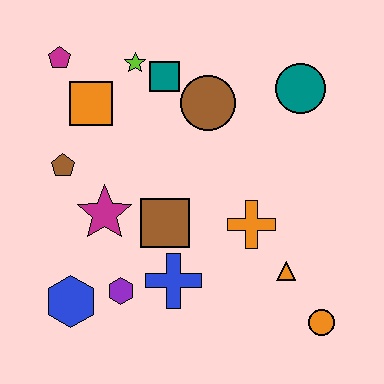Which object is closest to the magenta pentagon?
The orange square is closest to the magenta pentagon.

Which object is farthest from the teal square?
The orange circle is farthest from the teal square.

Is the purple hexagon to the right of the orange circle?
No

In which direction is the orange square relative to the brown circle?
The orange square is to the left of the brown circle.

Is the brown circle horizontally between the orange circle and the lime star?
Yes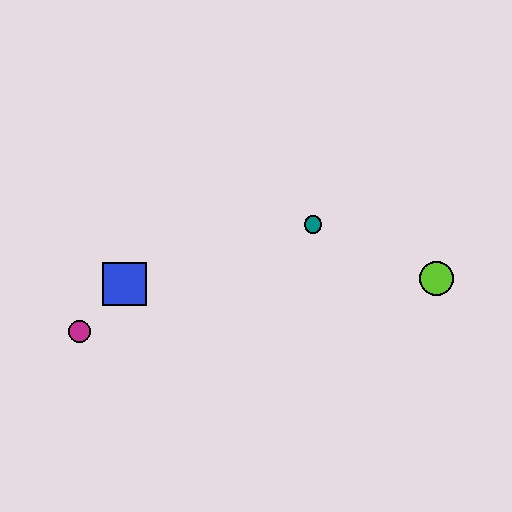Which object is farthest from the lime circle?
The magenta circle is farthest from the lime circle.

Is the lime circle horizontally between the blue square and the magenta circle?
No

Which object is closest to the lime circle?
The teal circle is closest to the lime circle.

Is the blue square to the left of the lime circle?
Yes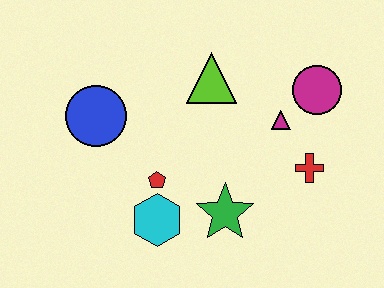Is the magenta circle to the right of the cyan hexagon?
Yes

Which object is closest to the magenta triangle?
The magenta circle is closest to the magenta triangle.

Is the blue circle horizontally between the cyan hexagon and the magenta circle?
No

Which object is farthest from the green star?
The blue circle is farthest from the green star.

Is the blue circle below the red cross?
No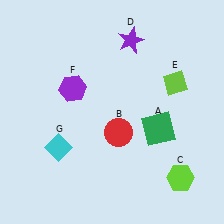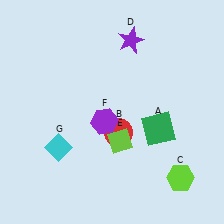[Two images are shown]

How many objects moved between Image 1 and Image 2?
2 objects moved between the two images.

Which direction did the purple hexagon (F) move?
The purple hexagon (F) moved down.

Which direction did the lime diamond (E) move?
The lime diamond (E) moved down.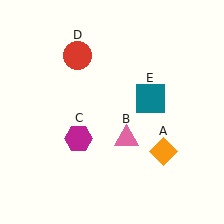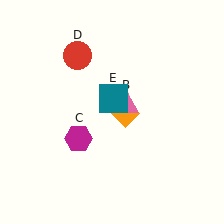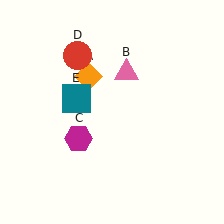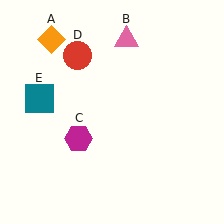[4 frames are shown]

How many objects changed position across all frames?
3 objects changed position: orange diamond (object A), pink triangle (object B), teal square (object E).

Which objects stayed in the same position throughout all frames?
Magenta hexagon (object C) and red circle (object D) remained stationary.